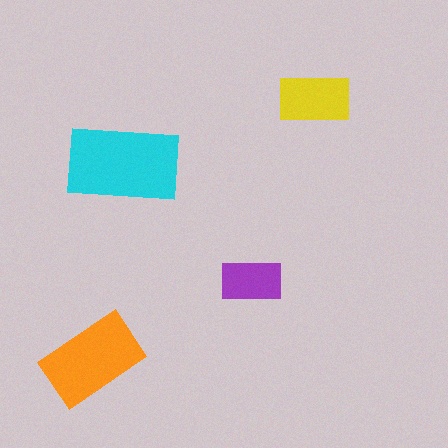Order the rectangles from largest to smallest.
the cyan one, the orange one, the yellow one, the purple one.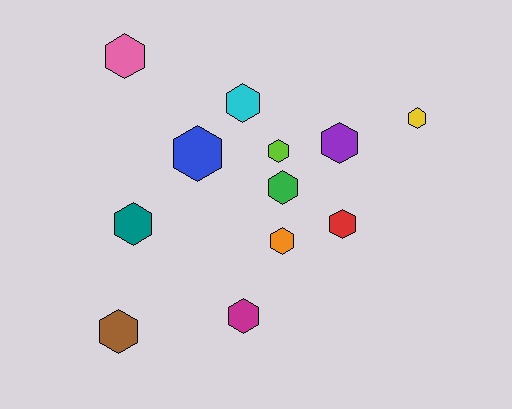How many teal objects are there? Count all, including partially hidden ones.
There is 1 teal object.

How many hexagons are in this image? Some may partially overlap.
There are 12 hexagons.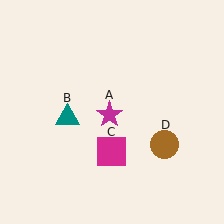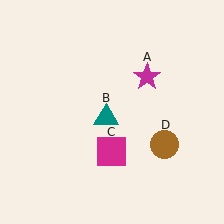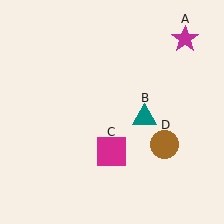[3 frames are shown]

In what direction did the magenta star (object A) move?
The magenta star (object A) moved up and to the right.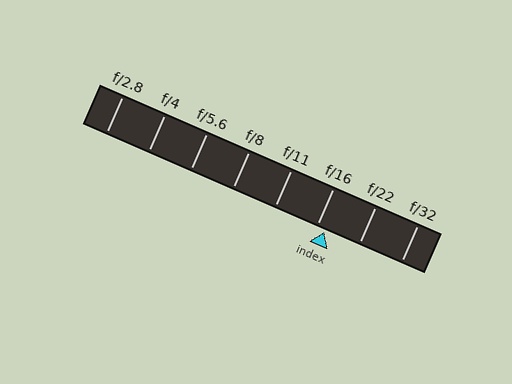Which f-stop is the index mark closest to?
The index mark is closest to f/16.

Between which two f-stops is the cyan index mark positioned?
The index mark is between f/16 and f/22.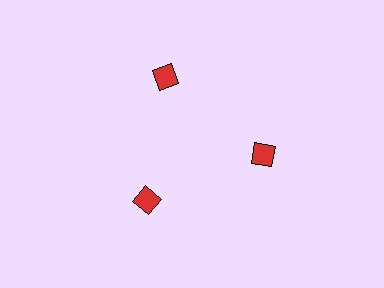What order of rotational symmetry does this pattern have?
This pattern has 3-fold rotational symmetry.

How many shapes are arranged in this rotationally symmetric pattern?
There are 3 shapes, arranged in 3 groups of 1.